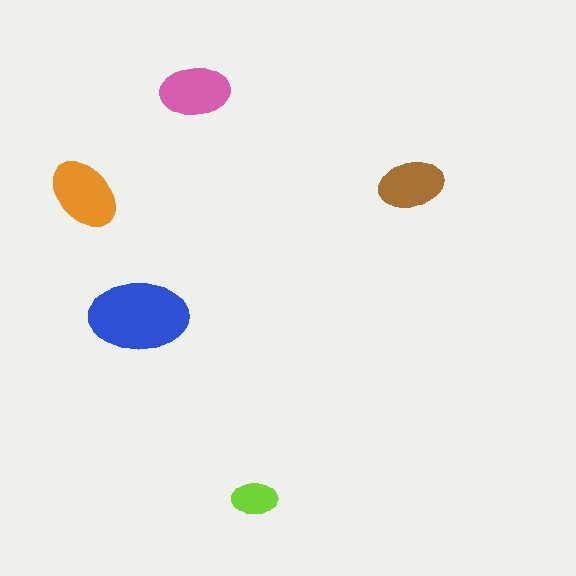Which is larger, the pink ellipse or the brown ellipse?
The pink one.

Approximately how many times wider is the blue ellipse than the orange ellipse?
About 1.5 times wider.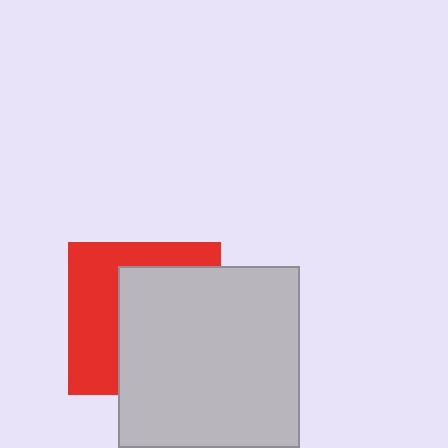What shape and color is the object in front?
The object in front is a light gray square.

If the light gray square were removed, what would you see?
You would see the complete red square.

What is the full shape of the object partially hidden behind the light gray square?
The partially hidden object is a red square.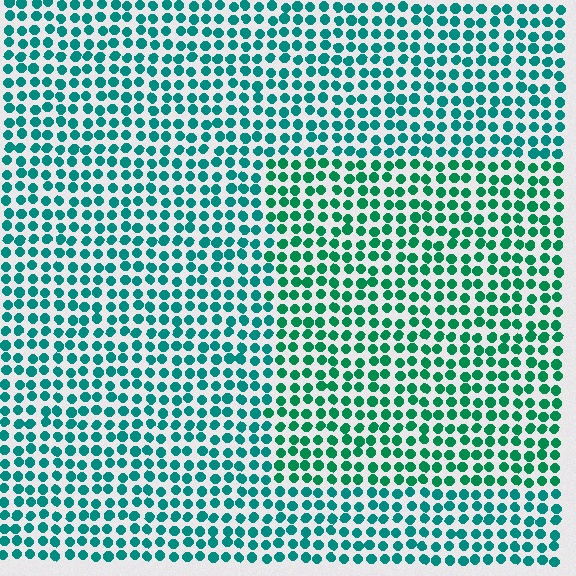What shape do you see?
I see a rectangle.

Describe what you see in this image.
The image is filled with small teal elements in a uniform arrangement. A rectangle-shaped region is visible where the elements are tinted to a slightly different hue, forming a subtle color boundary.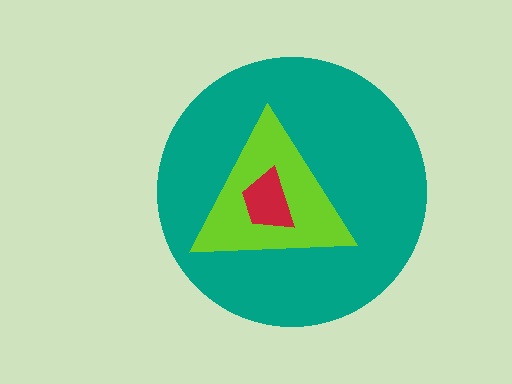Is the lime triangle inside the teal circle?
Yes.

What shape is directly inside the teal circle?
The lime triangle.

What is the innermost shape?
The red trapezoid.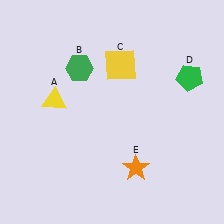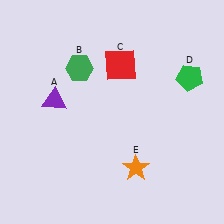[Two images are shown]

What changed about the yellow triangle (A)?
In Image 1, A is yellow. In Image 2, it changed to purple.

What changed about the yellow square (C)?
In Image 1, C is yellow. In Image 2, it changed to red.